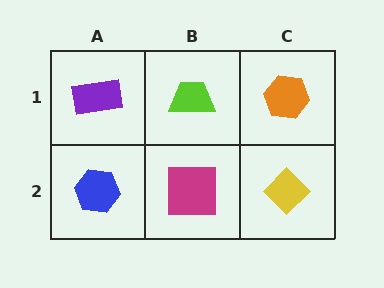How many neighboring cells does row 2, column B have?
3.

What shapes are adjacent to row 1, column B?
A magenta square (row 2, column B), a purple rectangle (row 1, column A), an orange hexagon (row 1, column C).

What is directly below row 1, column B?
A magenta square.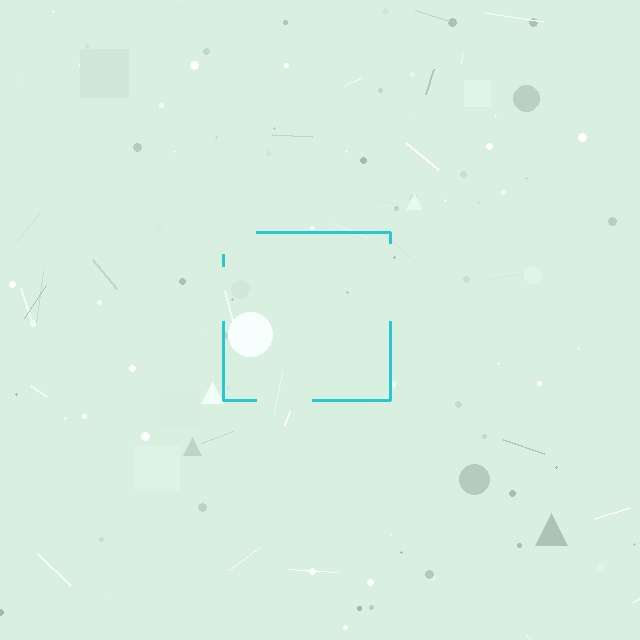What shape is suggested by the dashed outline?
The dashed outline suggests a square.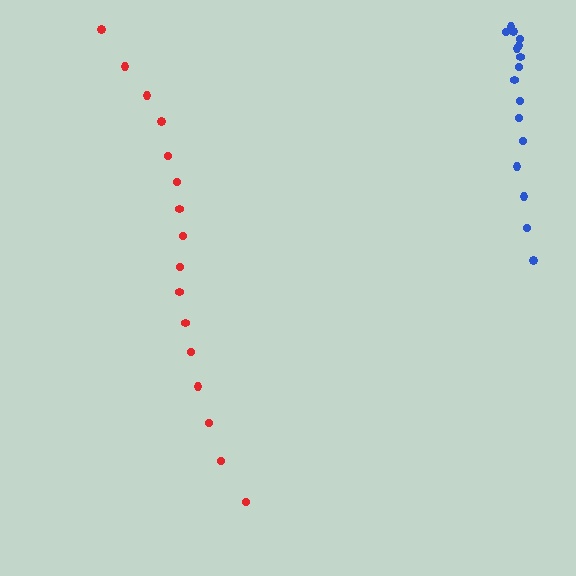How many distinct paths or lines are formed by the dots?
There are 2 distinct paths.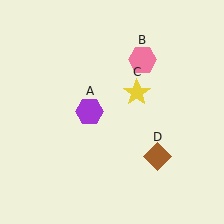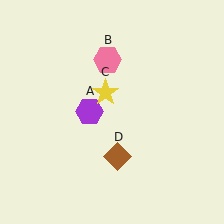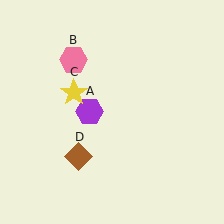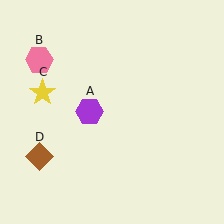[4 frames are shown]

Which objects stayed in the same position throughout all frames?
Purple hexagon (object A) remained stationary.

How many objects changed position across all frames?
3 objects changed position: pink hexagon (object B), yellow star (object C), brown diamond (object D).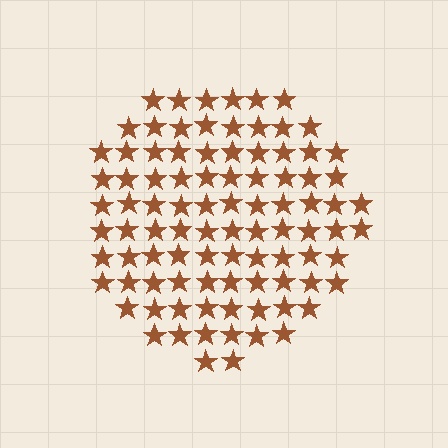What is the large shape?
The large shape is a circle.